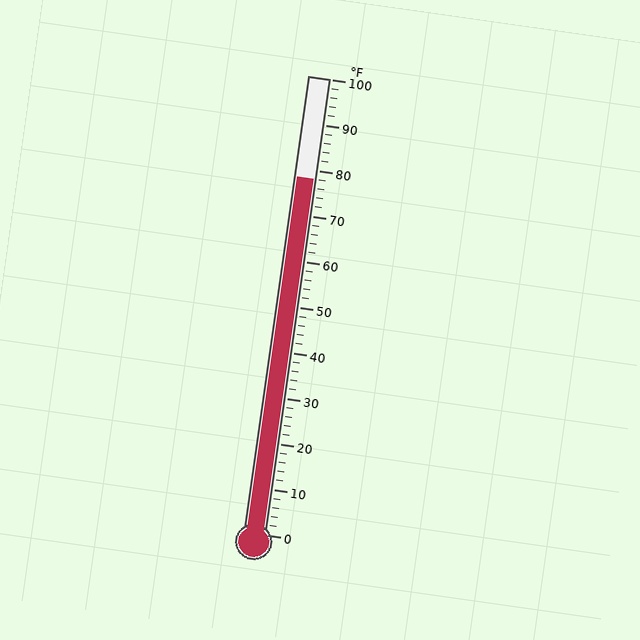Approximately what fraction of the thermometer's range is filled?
The thermometer is filled to approximately 80% of its range.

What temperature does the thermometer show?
The thermometer shows approximately 78°F.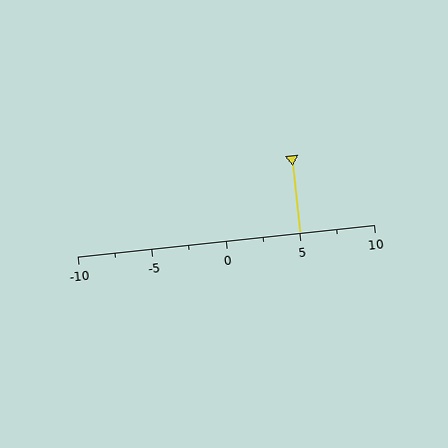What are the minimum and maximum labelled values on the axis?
The axis runs from -10 to 10.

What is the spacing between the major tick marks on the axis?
The major ticks are spaced 5 apart.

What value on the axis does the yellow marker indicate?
The marker indicates approximately 5.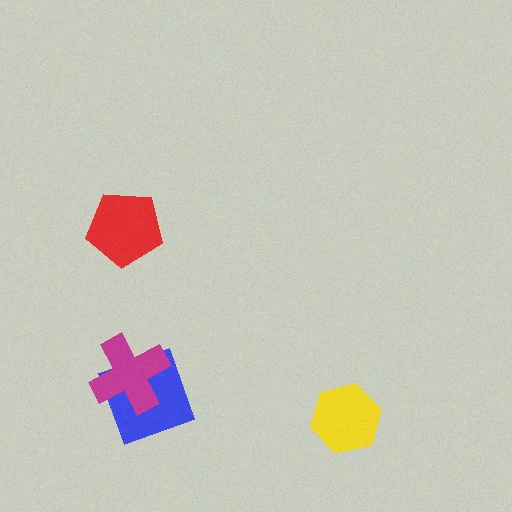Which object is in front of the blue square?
The magenta cross is in front of the blue square.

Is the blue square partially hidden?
Yes, it is partially covered by another shape.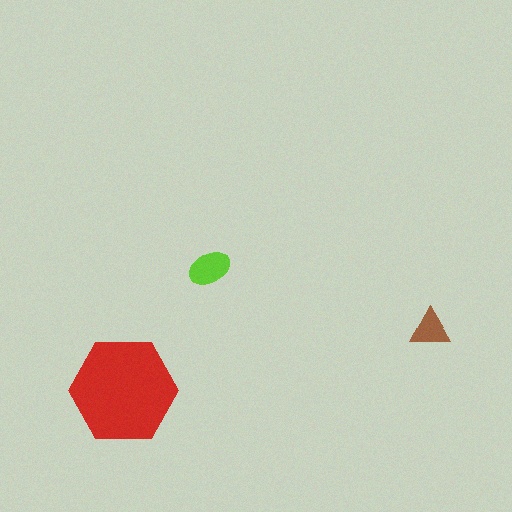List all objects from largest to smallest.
The red hexagon, the lime ellipse, the brown triangle.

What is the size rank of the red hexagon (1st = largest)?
1st.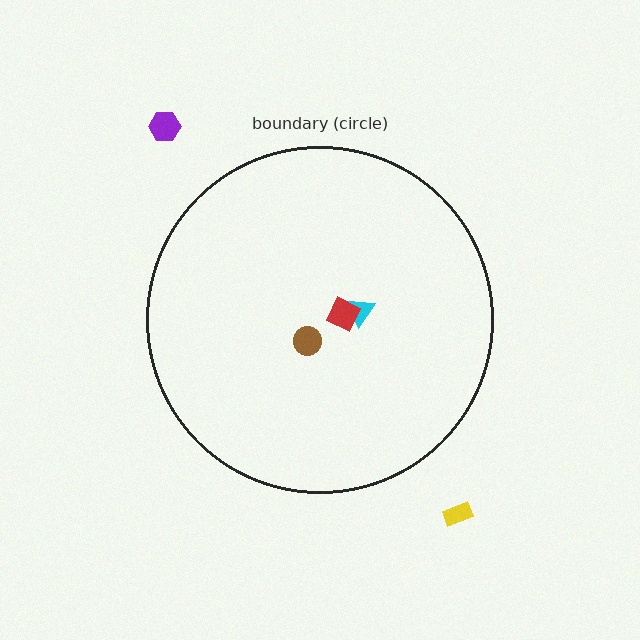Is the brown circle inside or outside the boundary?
Inside.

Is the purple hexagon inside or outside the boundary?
Outside.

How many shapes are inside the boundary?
3 inside, 2 outside.